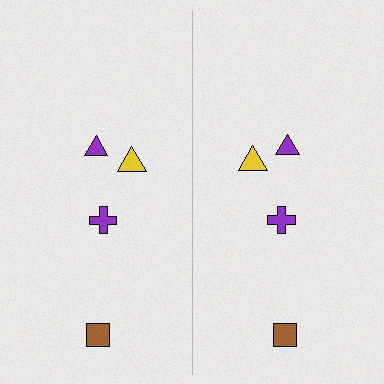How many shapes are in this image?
There are 8 shapes in this image.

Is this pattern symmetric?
Yes, this pattern has bilateral (reflection) symmetry.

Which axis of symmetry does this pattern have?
The pattern has a vertical axis of symmetry running through the center of the image.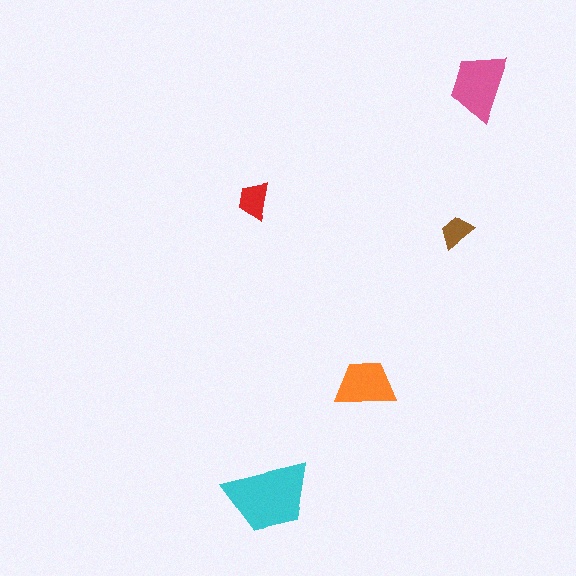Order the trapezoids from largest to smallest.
the cyan one, the pink one, the orange one, the red one, the brown one.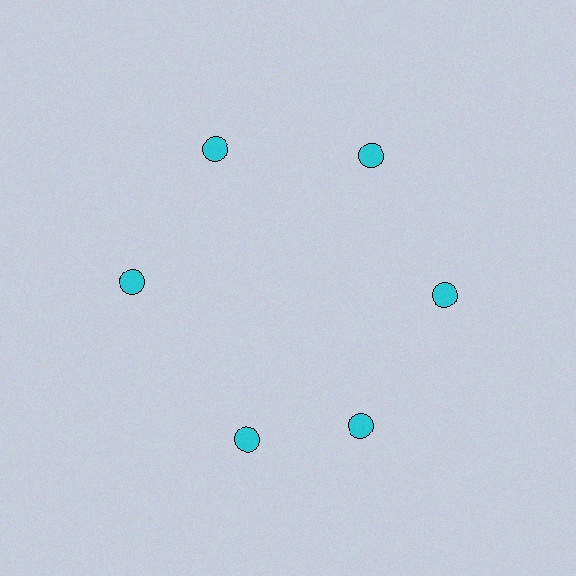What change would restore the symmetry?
The symmetry would be restored by rotating it back into even spacing with its neighbors so that all 6 circles sit at equal angles and equal distance from the center.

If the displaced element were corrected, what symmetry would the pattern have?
It would have 6-fold rotational symmetry — the pattern would map onto itself every 60 degrees.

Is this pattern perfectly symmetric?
No. The 6 cyan circles are arranged in a ring, but one element near the 7 o'clock position is rotated out of alignment along the ring, breaking the 6-fold rotational symmetry.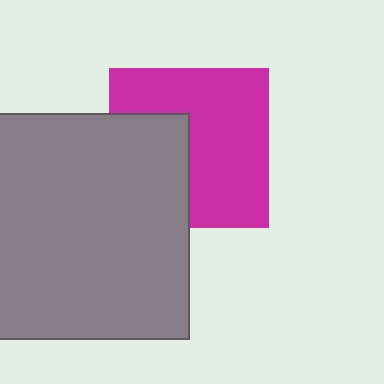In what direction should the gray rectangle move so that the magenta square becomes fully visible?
The gray rectangle should move left. That is the shortest direction to clear the overlap and leave the magenta square fully visible.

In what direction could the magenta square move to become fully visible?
The magenta square could move right. That would shift it out from behind the gray rectangle entirely.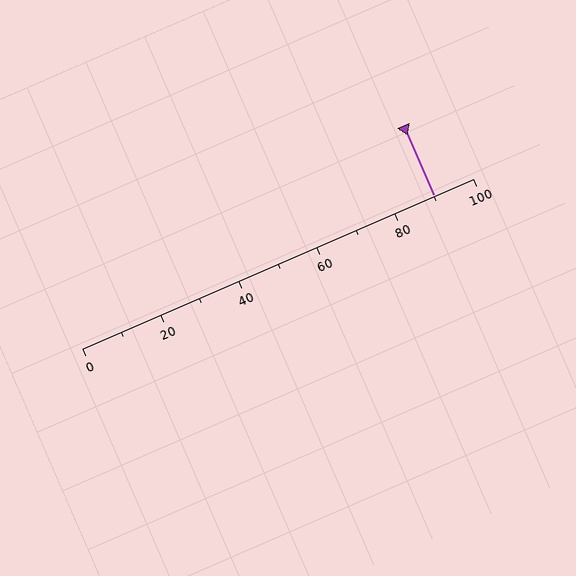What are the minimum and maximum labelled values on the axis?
The axis runs from 0 to 100.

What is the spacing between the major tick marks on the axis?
The major ticks are spaced 20 apart.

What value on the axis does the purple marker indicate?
The marker indicates approximately 90.